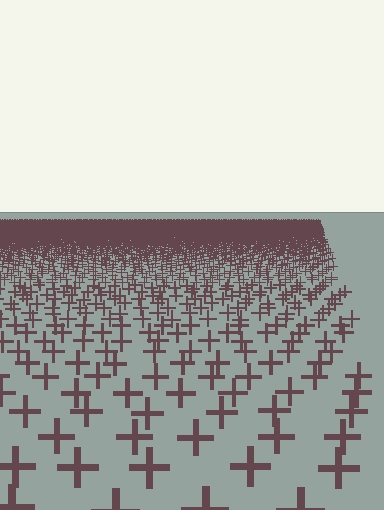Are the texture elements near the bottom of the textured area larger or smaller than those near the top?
Larger. Near the bottom, elements are closer to the viewer and appear at a bigger on-screen size.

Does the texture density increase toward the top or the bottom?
Density increases toward the top.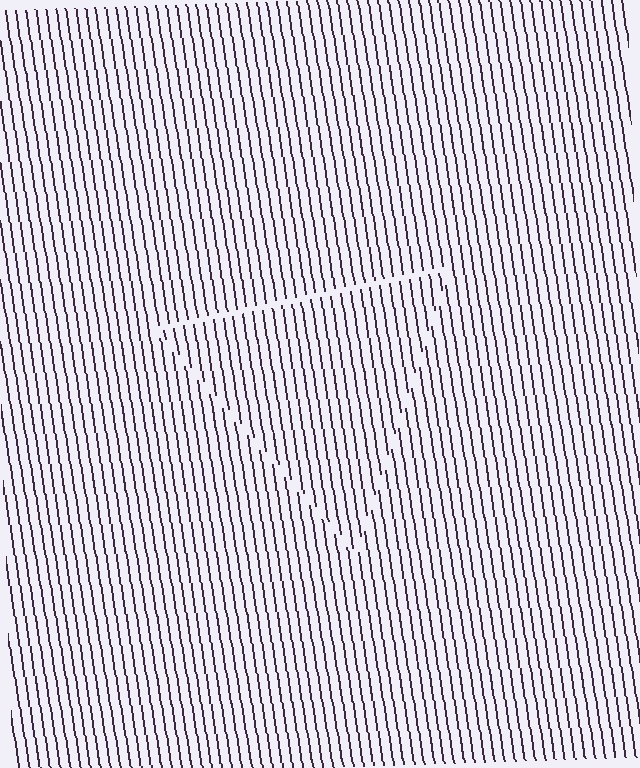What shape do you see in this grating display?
An illusory triangle. The interior of the shape contains the same grating, shifted by half a period — the contour is defined by the phase discontinuity where line-ends from the inner and outer gratings abut.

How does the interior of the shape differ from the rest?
The interior of the shape contains the same grating, shifted by half a period — the contour is defined by the phase discontinuity where line-ends from the inner and outer gratings abut.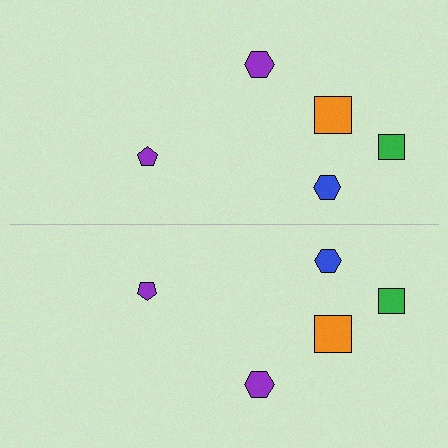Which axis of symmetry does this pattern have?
The pattern has a horizontal axis of symmetry running through the center of the image.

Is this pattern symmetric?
Yes, this pattern has bilateral (reflection) symmetry.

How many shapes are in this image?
There are 10 shapes in this image.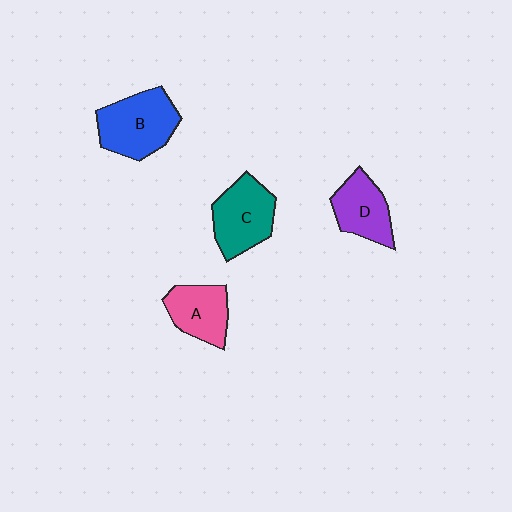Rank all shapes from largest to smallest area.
From largest to smallest: B (blue), C (teal), D (purple), A (pink).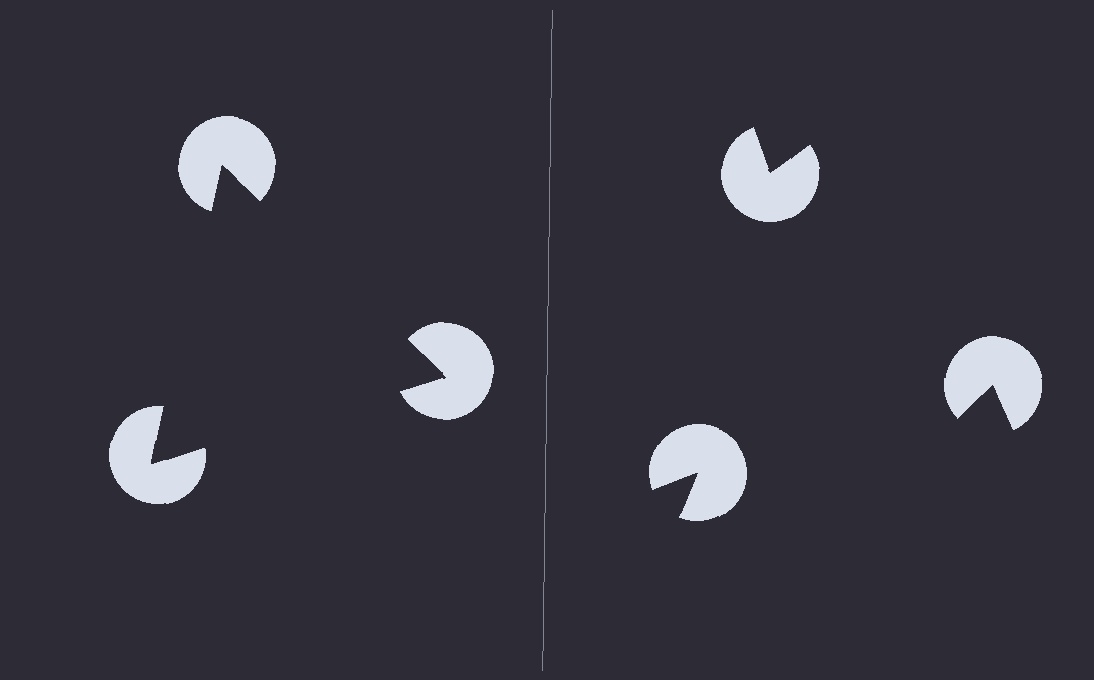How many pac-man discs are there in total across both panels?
6 — 3 on each side.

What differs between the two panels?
The pac-man discs are positioned identically on both sides; only the wedge orientations differ. On the left they align to a triangle; on the right they are misaligned.